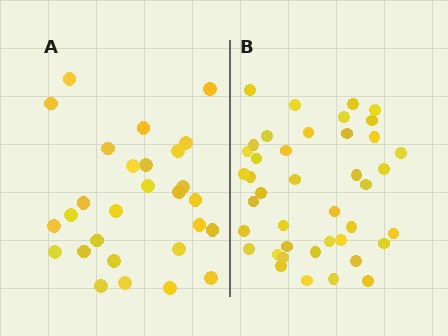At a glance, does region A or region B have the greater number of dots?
Region B (the right region) has more dots.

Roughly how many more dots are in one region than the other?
Region B has approximately 15 more dots than region A.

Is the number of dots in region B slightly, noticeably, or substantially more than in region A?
Region B has substantially more. The ratio is roughly 1.5 to 1.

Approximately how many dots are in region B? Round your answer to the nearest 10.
About 40 dots. (The exact count is 41, which rounds to 40.)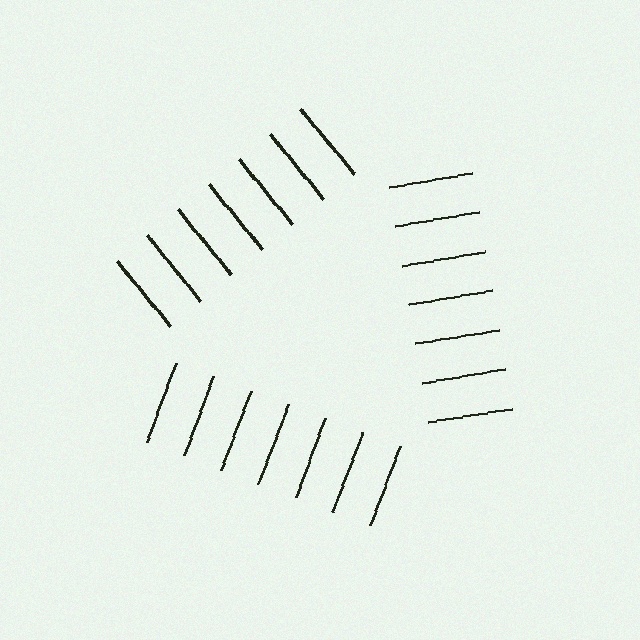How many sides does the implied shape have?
3 sides — the line-ends trace a triangle.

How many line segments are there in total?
21 — 7 along each of the 3 edges.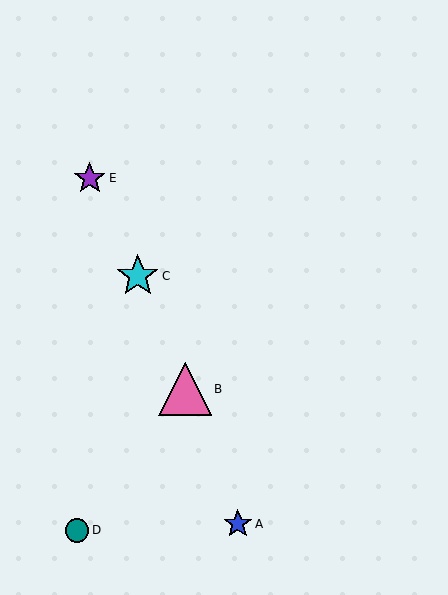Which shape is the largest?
The pink triangle (labeled B) is the largest.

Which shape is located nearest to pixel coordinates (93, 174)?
The purple star (labeled E) at (90, 178) is nearest to that location.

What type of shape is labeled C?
Shape C is a cyan star.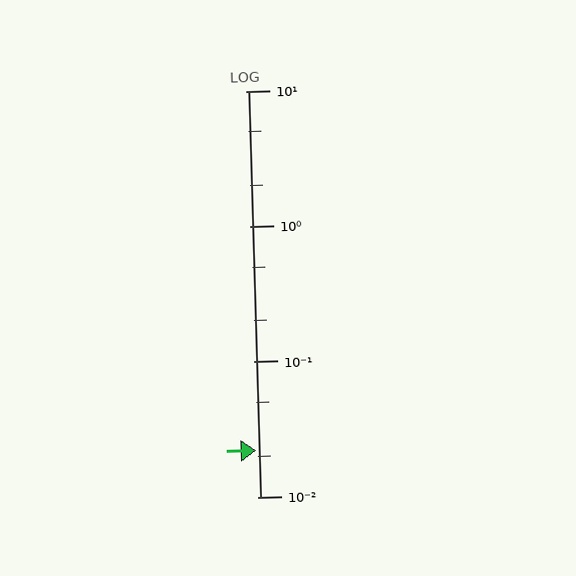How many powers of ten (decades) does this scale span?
The scale spans 3 decades, from 0.01 to 10.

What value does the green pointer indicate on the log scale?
The pointer indicates approximately 0.022.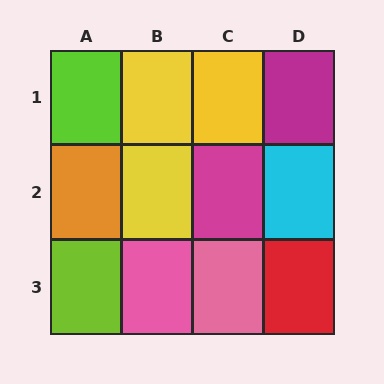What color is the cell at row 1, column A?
Lime.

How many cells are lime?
2 cells are lime.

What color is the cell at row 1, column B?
Yellow.